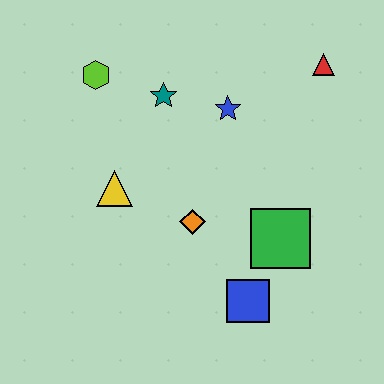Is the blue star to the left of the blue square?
Yes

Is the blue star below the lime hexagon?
Yes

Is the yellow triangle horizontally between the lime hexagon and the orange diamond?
Yes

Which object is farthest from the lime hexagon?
The blue square is farthest from the lime hexagon.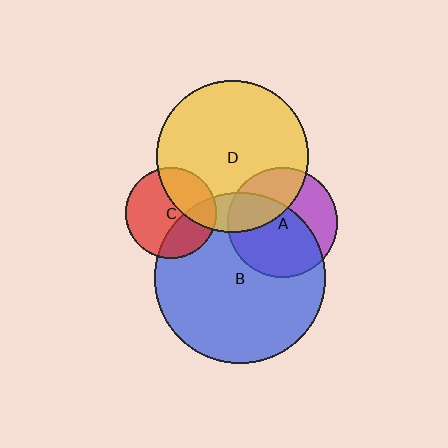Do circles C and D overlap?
Yes.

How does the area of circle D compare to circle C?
Approximately 2.8 times.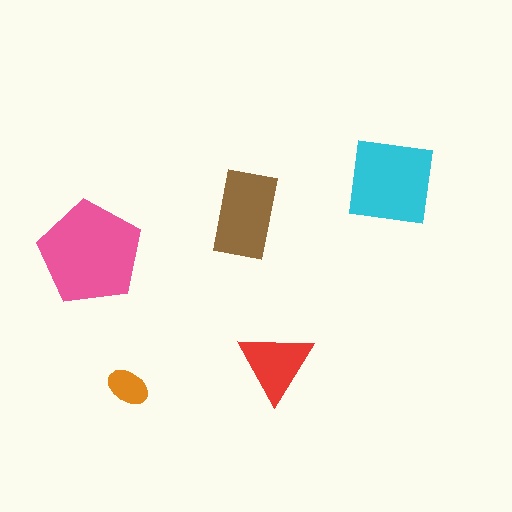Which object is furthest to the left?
The pink pentagon is leftmost.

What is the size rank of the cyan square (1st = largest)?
2nd.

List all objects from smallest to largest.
The orange ellipse, the red triangle, the brown rectangle, the cyan square, the pink pentagon.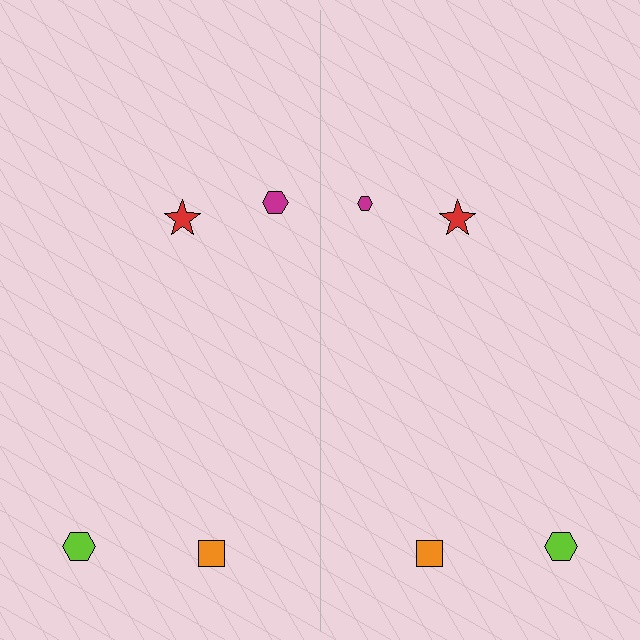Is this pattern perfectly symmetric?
No, the pattern is not perfectly symmetric. The magenta hexagon on the right side has a different size than its mirror counterpart.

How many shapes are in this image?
There are 8 shapes in this image.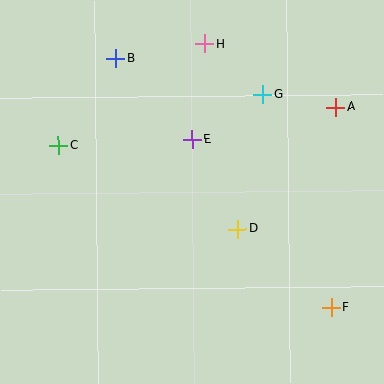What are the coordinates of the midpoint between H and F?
The midpoint between H and F is at (268, 175).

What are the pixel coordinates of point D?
Point D is at (238, 229).